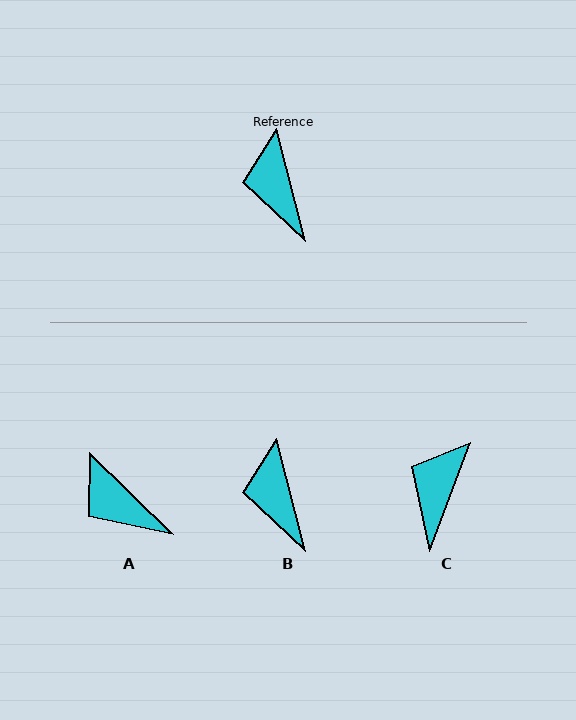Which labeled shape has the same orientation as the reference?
B.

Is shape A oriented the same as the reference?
No, it is off by about 31 degrees.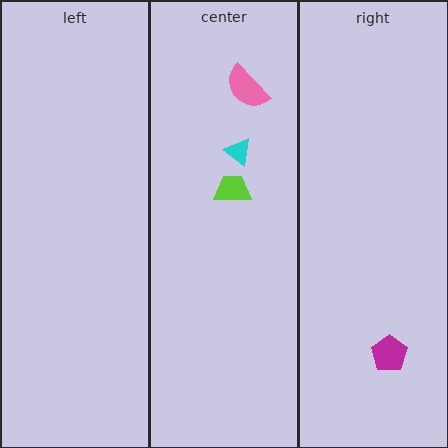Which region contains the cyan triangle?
The center region.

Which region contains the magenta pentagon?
The right region.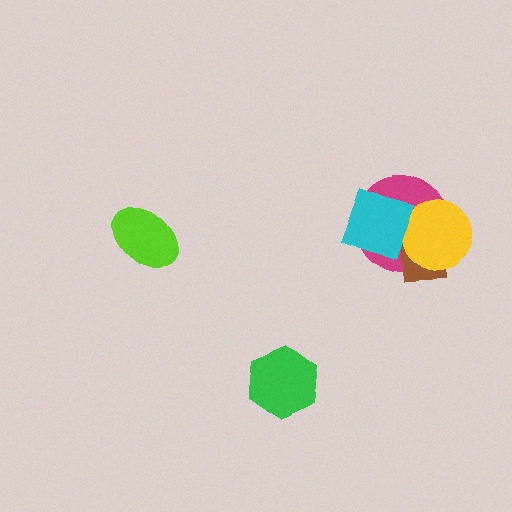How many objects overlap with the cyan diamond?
3 objects overlap with the cyan diamond.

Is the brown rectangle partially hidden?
Yes, it is partially covered by another shape.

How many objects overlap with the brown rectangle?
3 objects overlap with the brown rectangle.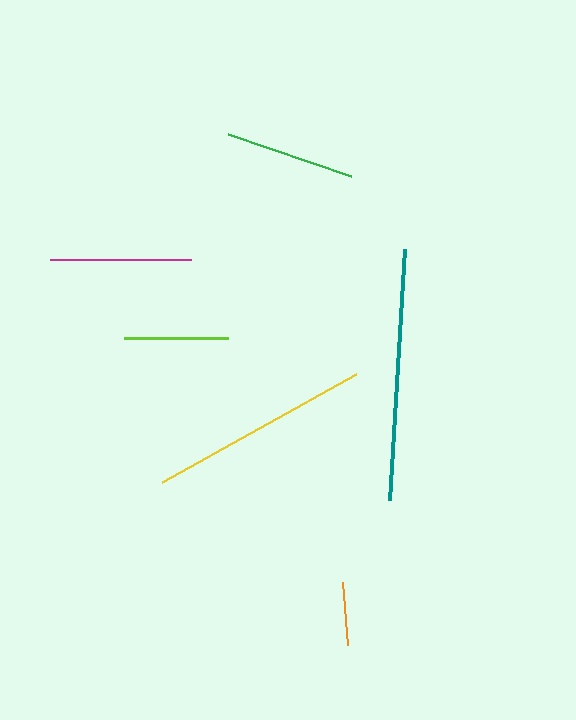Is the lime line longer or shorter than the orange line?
The lime line is longer than the orange line.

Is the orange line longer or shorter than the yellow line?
The yellow line is longer than the orange line.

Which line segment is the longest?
The teal line is the longest at approximately 252 pixels.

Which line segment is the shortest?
The orange line is the shortest at approximately 63 pixels.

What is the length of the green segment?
The green segment is approximately 131 pixels long.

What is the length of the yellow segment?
The yellow segment is approximately 222 pixels long.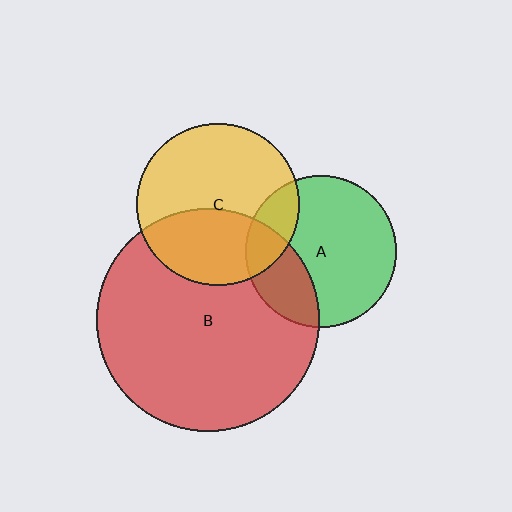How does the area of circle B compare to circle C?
Approximately 1.9 times.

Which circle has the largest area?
Circle B (red).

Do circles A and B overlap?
Yes.